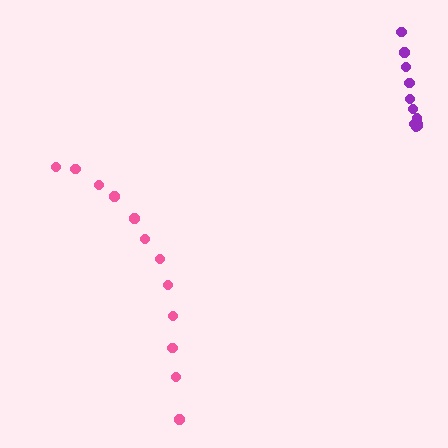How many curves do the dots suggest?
There are 2 distinct paths.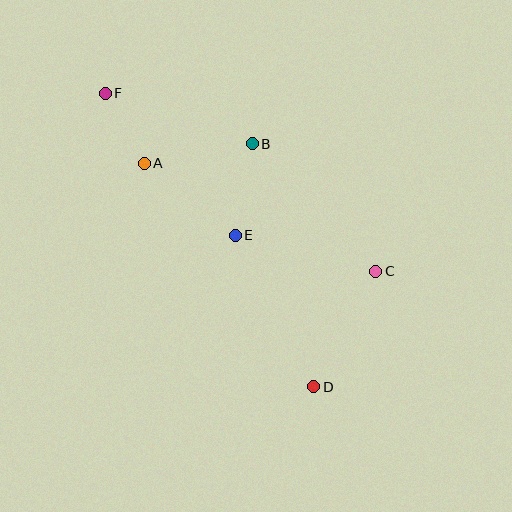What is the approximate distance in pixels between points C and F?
The distance between C and F is approximately 324 pixels.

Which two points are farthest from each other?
Points D and F are farthest from each other.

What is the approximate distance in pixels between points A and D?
The distance between A and D is approximately 280 pixels.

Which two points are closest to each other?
Points A and F are closest to each other.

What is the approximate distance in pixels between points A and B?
The distance between A and B is approximately 110 pixels.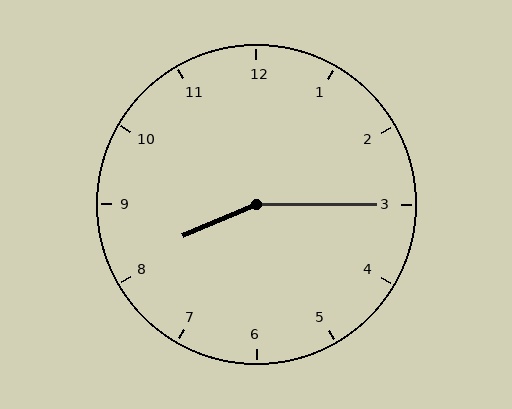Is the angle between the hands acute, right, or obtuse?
It is obtuse.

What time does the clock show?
8:15.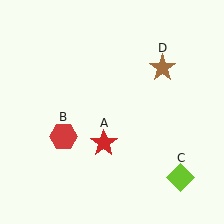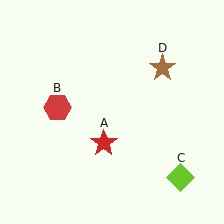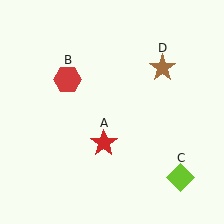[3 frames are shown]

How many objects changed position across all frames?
1 object changed position: red hexagon (object B).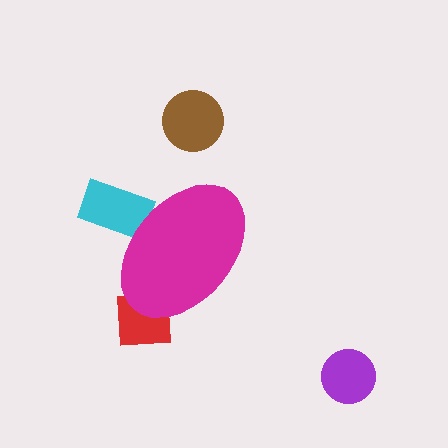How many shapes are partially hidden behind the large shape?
2 shapes are partially hidden.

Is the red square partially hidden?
Yes, the red square is partially hidden behind the magenta ellipse.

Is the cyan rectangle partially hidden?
Yes, the cyan rectangle is partially hidden behind the magenta ellipse.